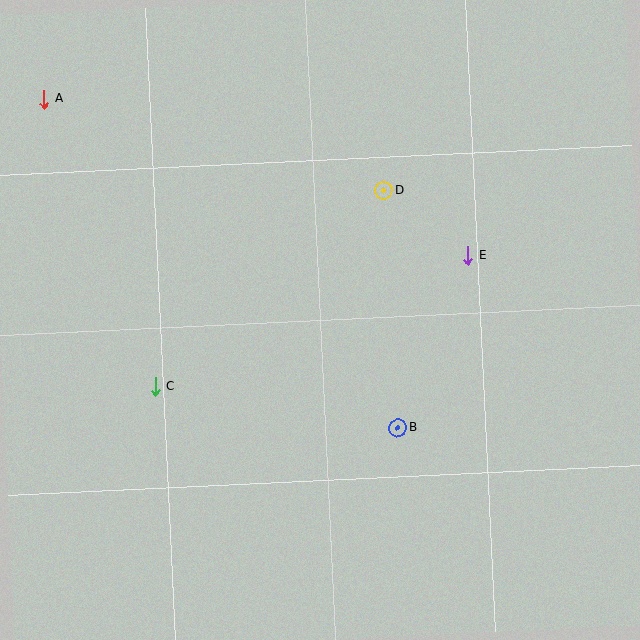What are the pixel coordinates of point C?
Point C is at (155, 387).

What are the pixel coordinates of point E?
Point E is at (468, 256).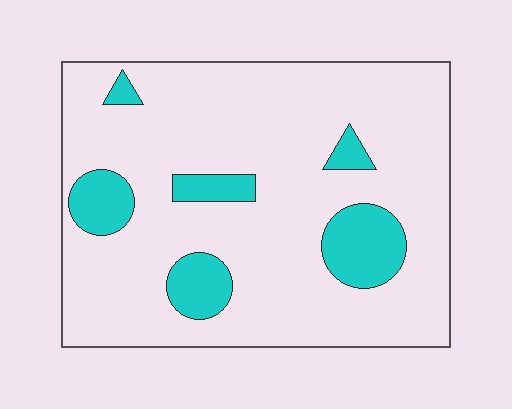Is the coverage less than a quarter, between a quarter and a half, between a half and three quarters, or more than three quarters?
Less than a quarter.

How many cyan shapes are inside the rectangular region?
6.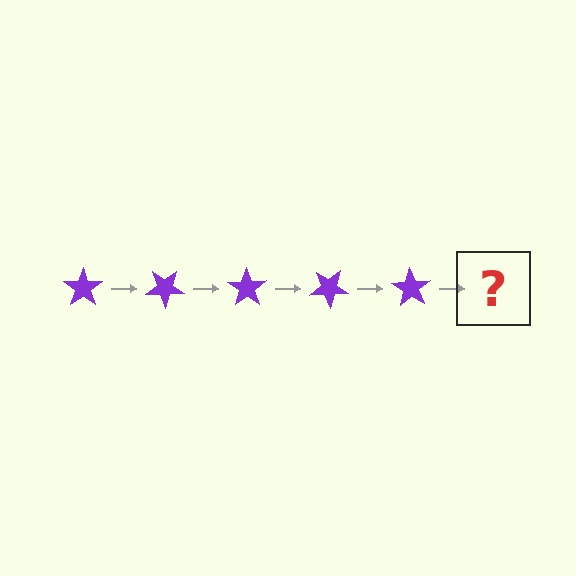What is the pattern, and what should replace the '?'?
The pattern is that the star rotates 35 degrees each step. The '?' should be a purple star rotated 175 degrees.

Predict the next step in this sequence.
The next step is a purple star rotated 175 degrees.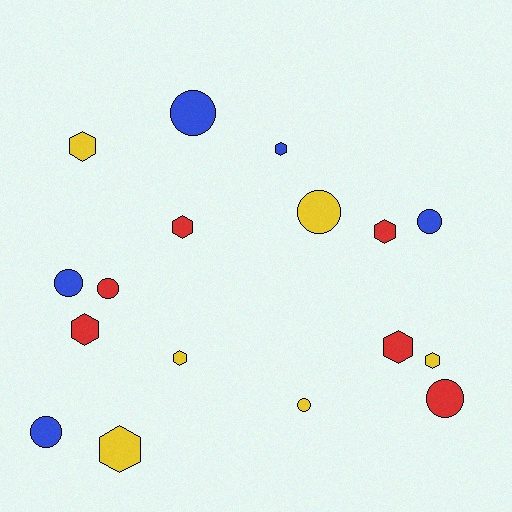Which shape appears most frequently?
Hexagon, with 9 objects.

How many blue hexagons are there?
There is 1 blue hexagon.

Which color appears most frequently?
Yellow, with 6 objects.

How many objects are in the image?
There are 17 objects.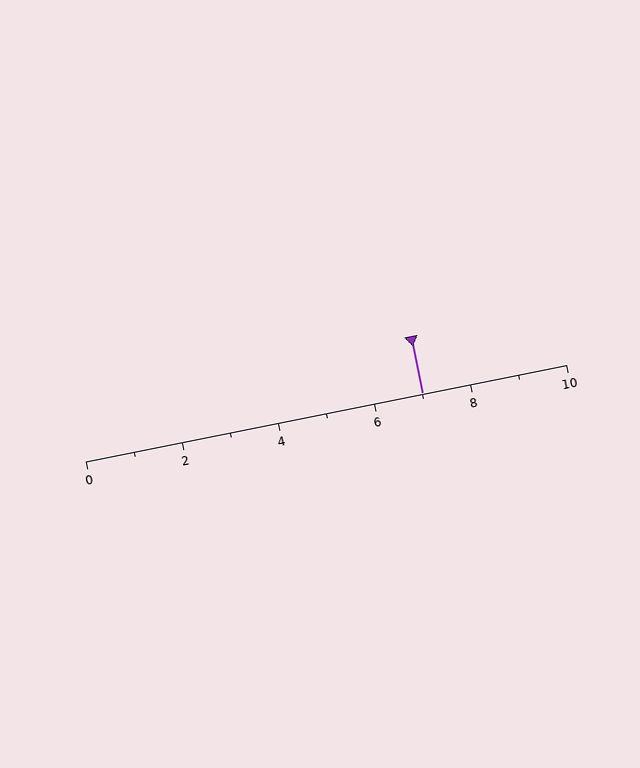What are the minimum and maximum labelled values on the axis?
The axis runs from 0 to 10.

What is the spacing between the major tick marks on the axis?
The major ticks are spaced 2 apart.